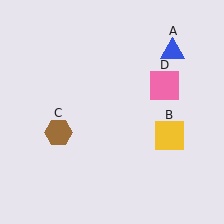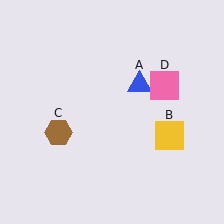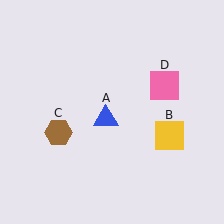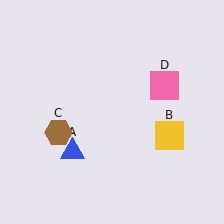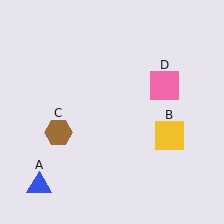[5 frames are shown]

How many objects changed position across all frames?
1 object changed position: blue triangle (object A).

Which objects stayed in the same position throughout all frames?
Yellow square (object B) and brown hexagon (object C) and pink square (object D) remained stationary.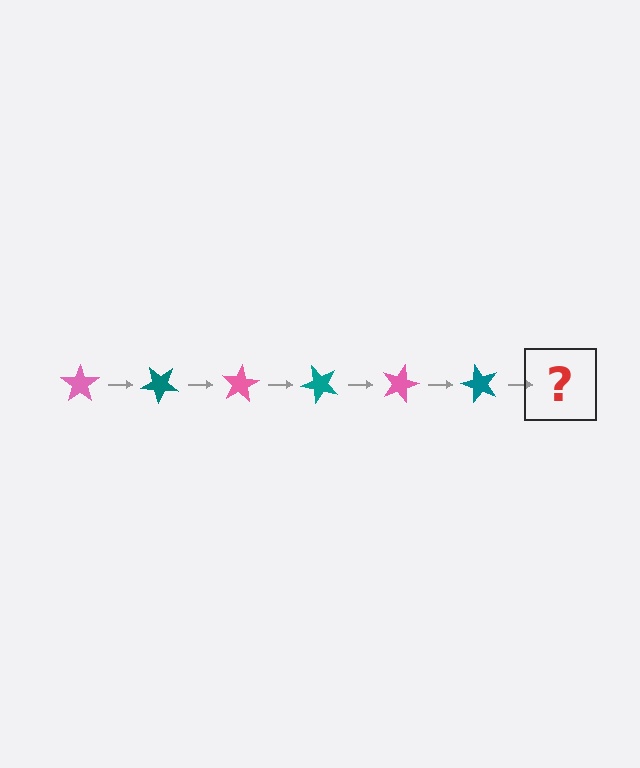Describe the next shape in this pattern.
It should be a pink star, rotated 240 degrees from the start.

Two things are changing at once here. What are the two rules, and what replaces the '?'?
The two rules are that it rotates 40 degrees each step and the color cycles through pink and teal. The '?' should be a pink star, rotated 240 degrees from the start.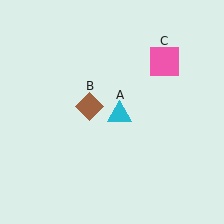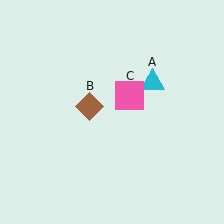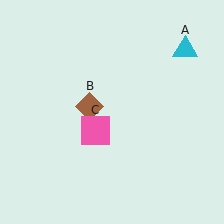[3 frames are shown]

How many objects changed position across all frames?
2 objects changed position: cyan triangle (object A), pink square (object C).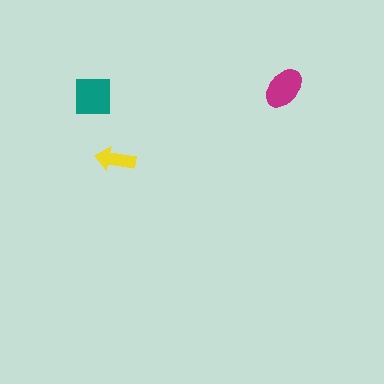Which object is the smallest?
The yellow arrow.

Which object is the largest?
The teal square.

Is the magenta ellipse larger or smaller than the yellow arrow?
Larger.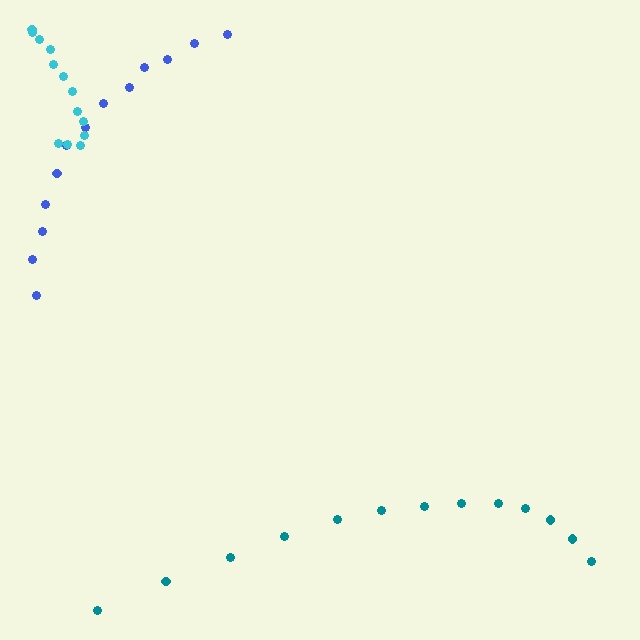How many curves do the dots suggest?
There are 3 distinct paths.